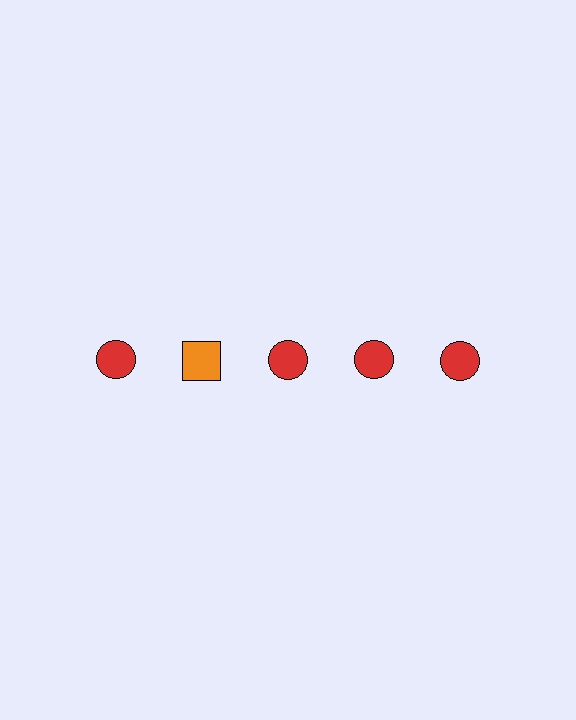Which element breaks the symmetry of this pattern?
The orange square in the top row, second from left column breaks the symmetry. All other shapes are red circles.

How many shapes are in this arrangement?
There are 5 shapes arranged in a grid pattern.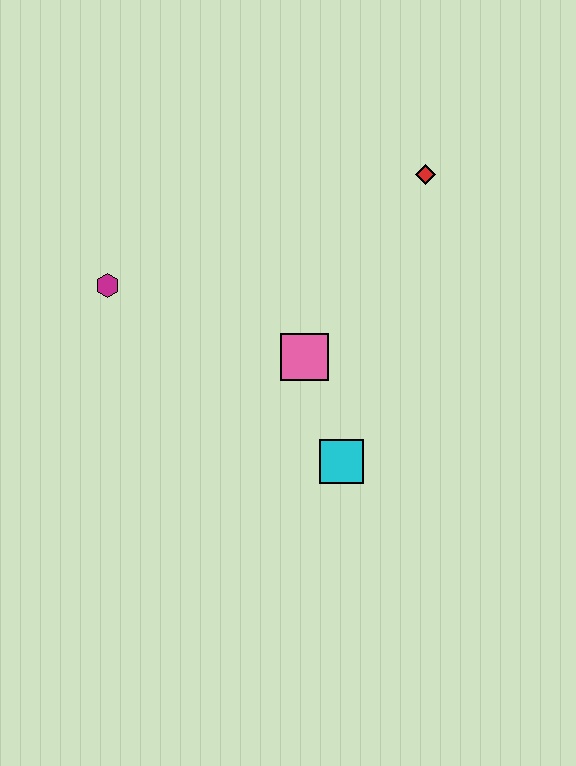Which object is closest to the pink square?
The cyan square is closest to the pink square.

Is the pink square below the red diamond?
Yes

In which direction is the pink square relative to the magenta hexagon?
The pink square is to the right of the magenta hexagon.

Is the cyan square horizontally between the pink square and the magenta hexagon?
No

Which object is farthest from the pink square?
The red diamond is farthest from the pink square.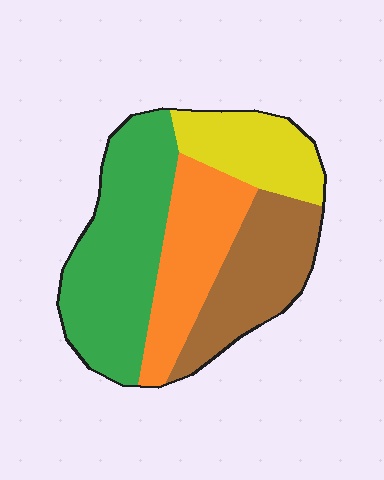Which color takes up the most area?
Green, at roughly 35%.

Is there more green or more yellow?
Green.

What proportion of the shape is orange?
Orange takes up less than a quarter of the shape.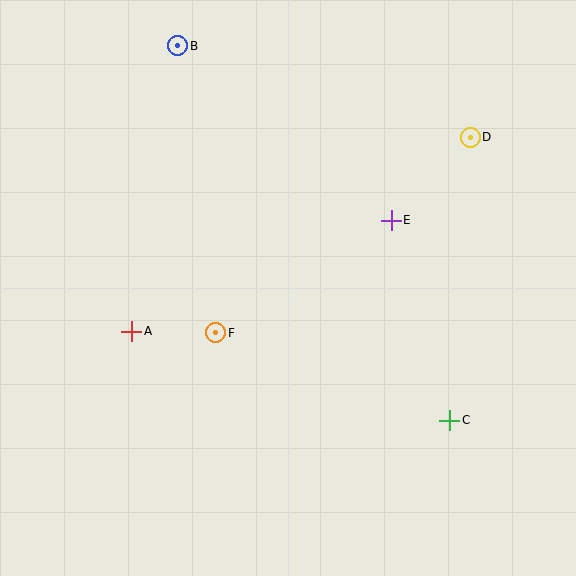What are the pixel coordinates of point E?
Point E is at (391, 220).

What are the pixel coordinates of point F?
Point F is at (216, 333).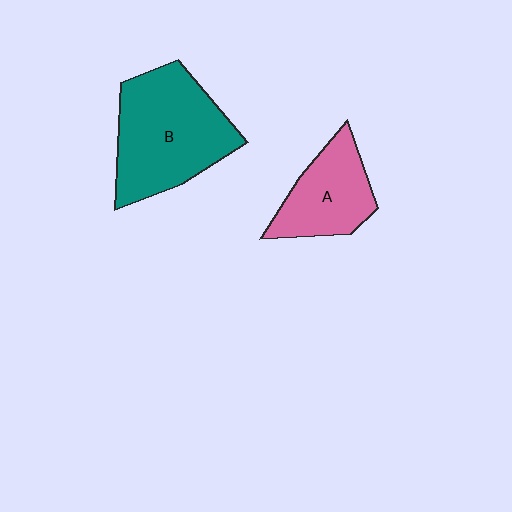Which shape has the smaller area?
Shape A (pink).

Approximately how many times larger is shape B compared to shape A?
Approximately 1.7 times.